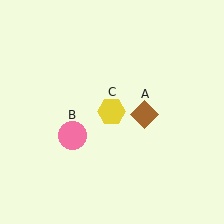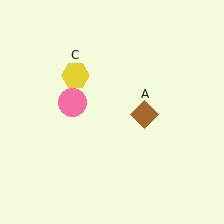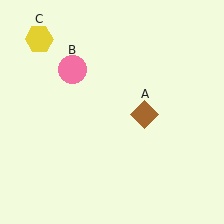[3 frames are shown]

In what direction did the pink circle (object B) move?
The pink circle (object B) moved up.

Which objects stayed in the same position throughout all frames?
Brown diamond (object A) remained stationary.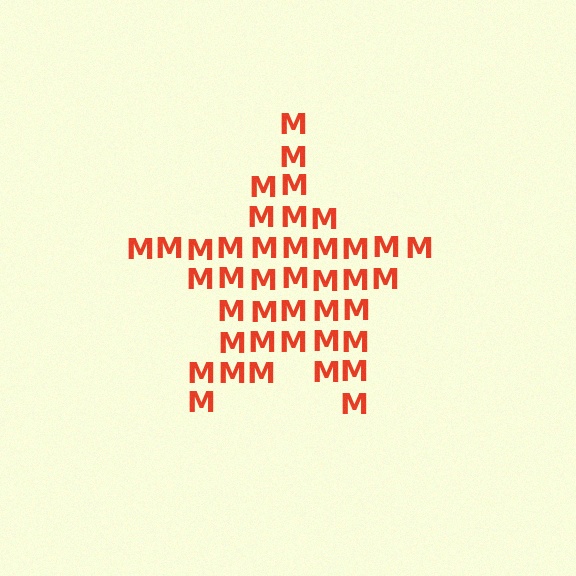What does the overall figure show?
The overall figure shows a star.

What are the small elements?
The small elements are letter M's.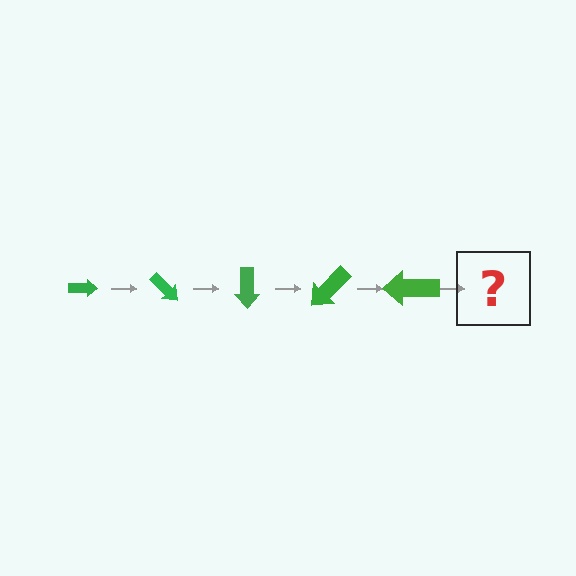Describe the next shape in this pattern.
It should be an arrow, larger than the previous one and rotated 225 degrees from the start.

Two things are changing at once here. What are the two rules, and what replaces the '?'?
The two rules are that the arrow grows larger each step and it rotates 45 degrees each step. The '?' should be an arrow, larger than the previous one and rotated 225 degrees from the start.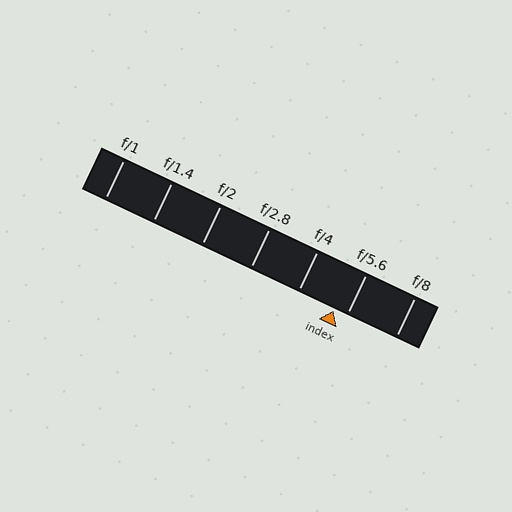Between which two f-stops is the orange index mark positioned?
The index mark is between f/4 and f/5.6.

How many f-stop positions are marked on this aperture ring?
There are 7 f-stop positions marked.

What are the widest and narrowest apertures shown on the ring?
The widest aperture shown is f/1 and the narrowest is f/8.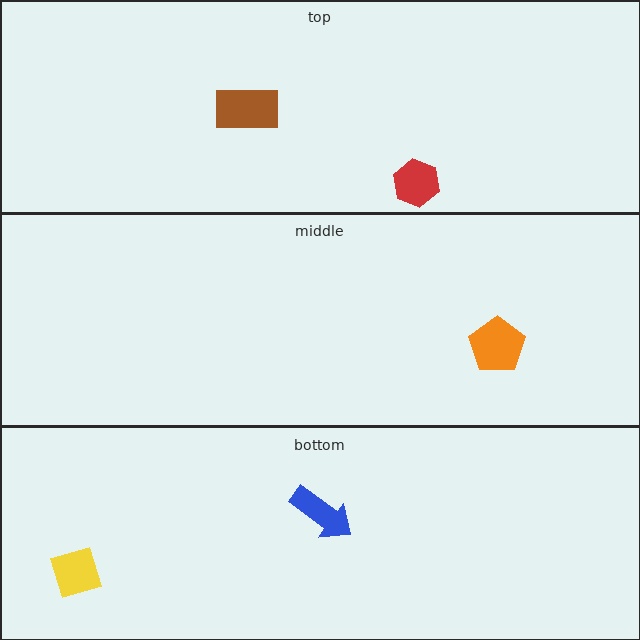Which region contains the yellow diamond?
The bottom region.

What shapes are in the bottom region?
The blue arrow, the yellow diamond.